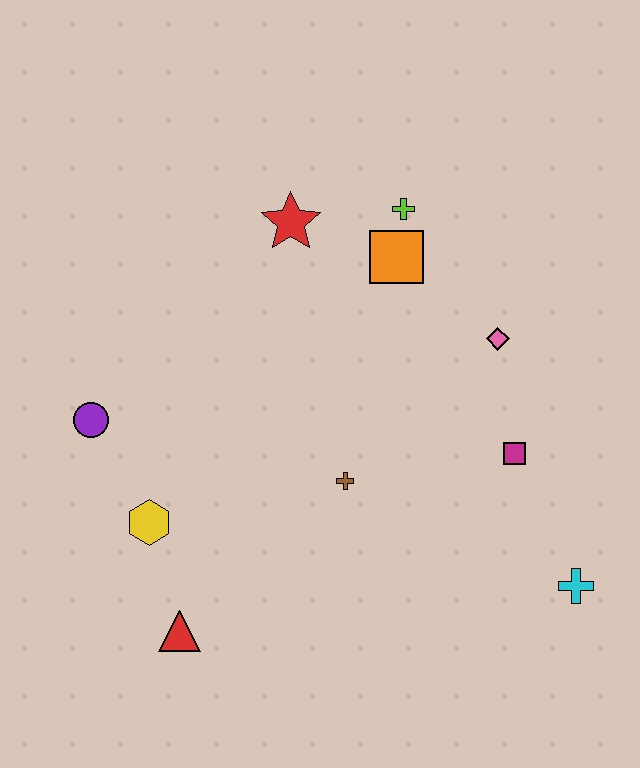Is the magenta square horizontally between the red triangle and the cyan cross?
Yes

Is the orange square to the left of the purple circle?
No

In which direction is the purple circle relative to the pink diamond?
The purple circle is to the left of the pink diamond.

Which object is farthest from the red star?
The cyan cross is farthest from the red star.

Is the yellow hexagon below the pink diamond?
Yes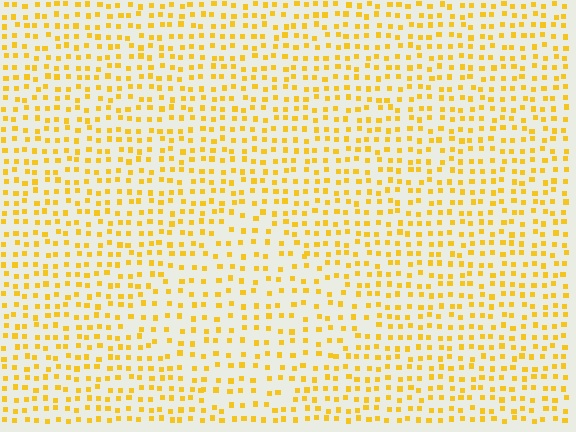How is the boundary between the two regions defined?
The boundary is defined by a change in element density (approximately 1.4x ratio). All elements are the same color, size, and shape.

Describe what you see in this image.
The image contains small yellow elements arranged at two different densities. A diamond-shaped region is visible where the elements are less densely packed than the surrounding area.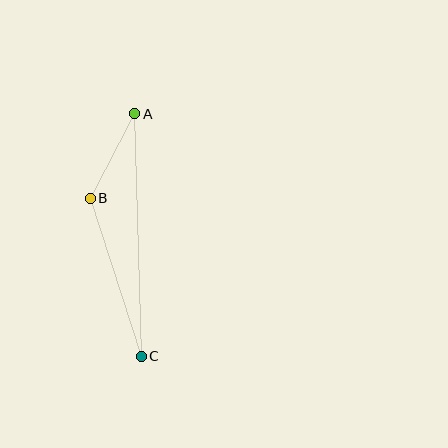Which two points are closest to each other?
Points A and B are closest to each other.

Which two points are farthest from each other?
Points A and C are farthest from each other.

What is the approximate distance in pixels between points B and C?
The distance between B and C is approximately 166 pixels.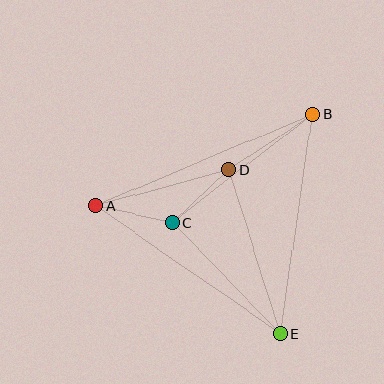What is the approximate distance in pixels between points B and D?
The distance between B and D is approximately 100 pixels.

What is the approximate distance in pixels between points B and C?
The distance between B and C is approximately 178 pixels.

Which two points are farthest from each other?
Points A and B are farthest from each other.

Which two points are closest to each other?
Points C and D are closest to each other.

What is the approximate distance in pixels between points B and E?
The distance between B and E is approximately 222 pixels.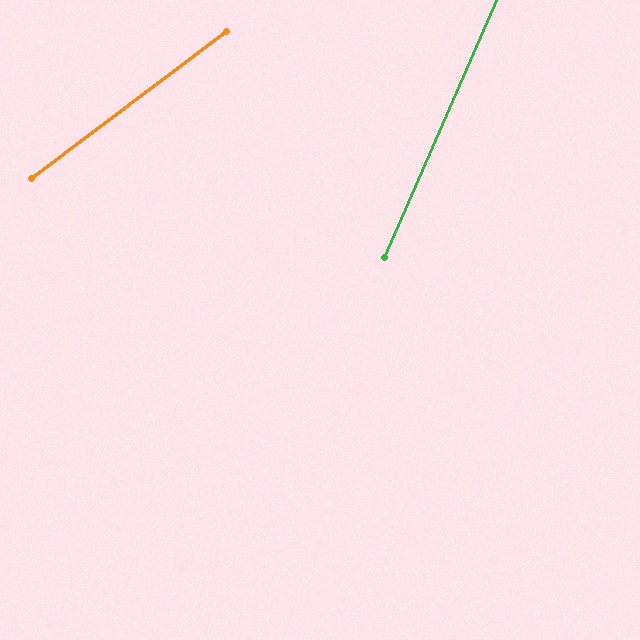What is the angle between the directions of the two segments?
Approximately 30 degrees.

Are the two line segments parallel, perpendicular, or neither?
Neither parallel nor perpendicular — they differ by about 30°.